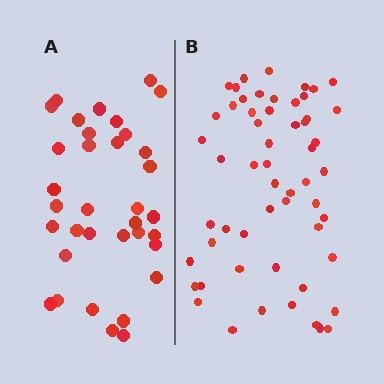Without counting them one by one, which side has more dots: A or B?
Region B (the right region) has more dots.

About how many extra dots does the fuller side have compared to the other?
Region B has approximately 20 more dots than region A.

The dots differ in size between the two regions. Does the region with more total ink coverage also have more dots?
No. Region A has more total ink coverage because its dots are larger, but region B actually contains more individual dots. Total area can be misleading — the number of items is what matters here.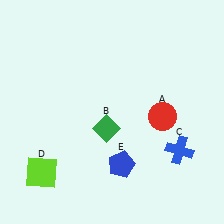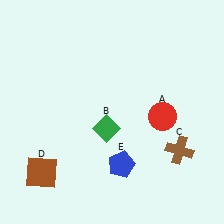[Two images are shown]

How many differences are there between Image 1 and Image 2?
There are 2 differences between the two images.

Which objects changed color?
C changed from blue to brown. D changed from lime to brown.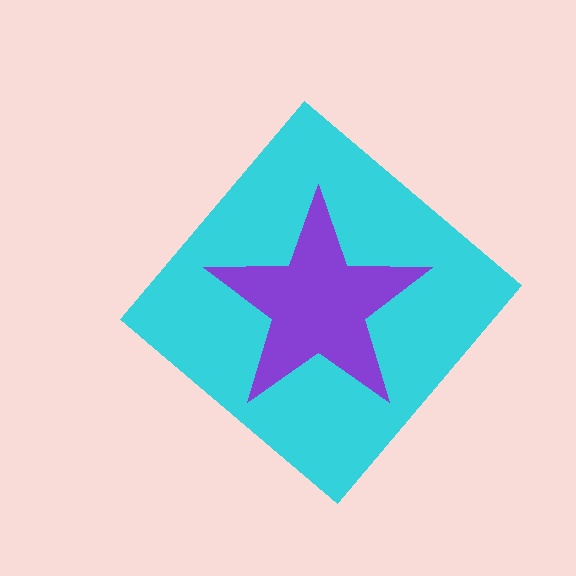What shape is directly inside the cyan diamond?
The purple star.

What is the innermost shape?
The purple star.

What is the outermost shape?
The cyan diamond.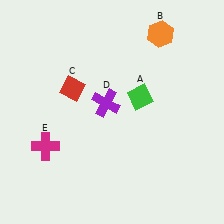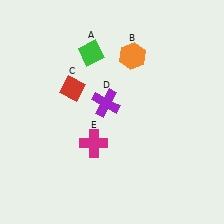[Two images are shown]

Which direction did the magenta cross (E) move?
The magenta cross (E) moved right.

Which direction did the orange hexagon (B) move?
The orange hexagon (B) moved left.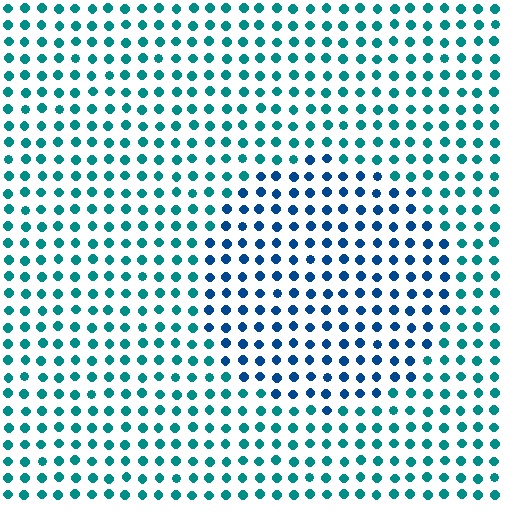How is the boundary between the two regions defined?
The boundary is defined purely by a slight shift in hue (about 34 degrees). Spacing, size, and orientation are identical on both sides.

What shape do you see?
I see a circle.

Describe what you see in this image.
The image is filled with small teal elements in a uniform arrangement. A circle-shaped region is visible where the elements are tinted to a slightly different hue, forming a subtle color boundary.